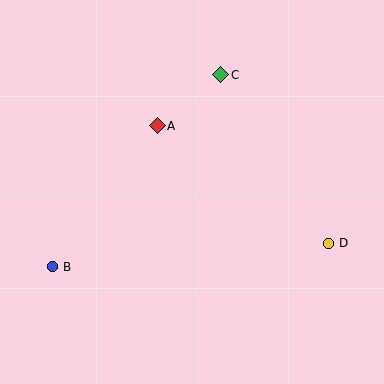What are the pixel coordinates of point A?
Point A is at (157, 126).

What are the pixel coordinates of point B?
Point B is at (53, 267).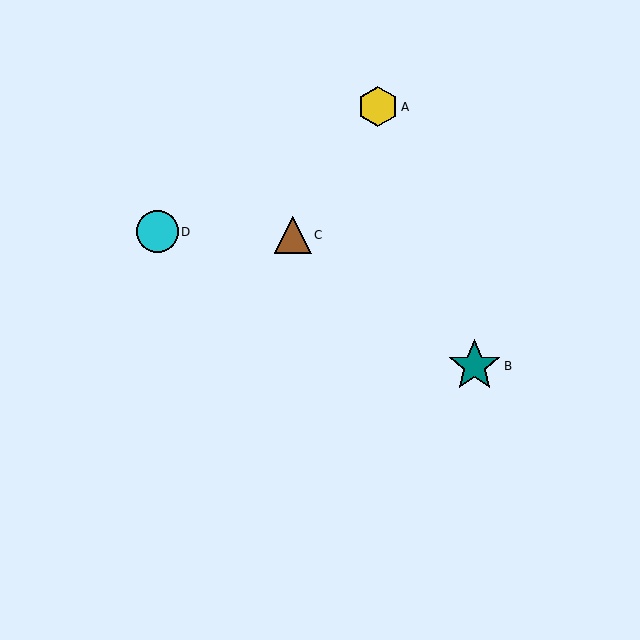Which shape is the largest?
The teal star (labeled B) is the largest.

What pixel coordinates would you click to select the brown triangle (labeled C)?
Click at (293, 235) to select the brown triangle C.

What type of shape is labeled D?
Shape D is a cyan circle.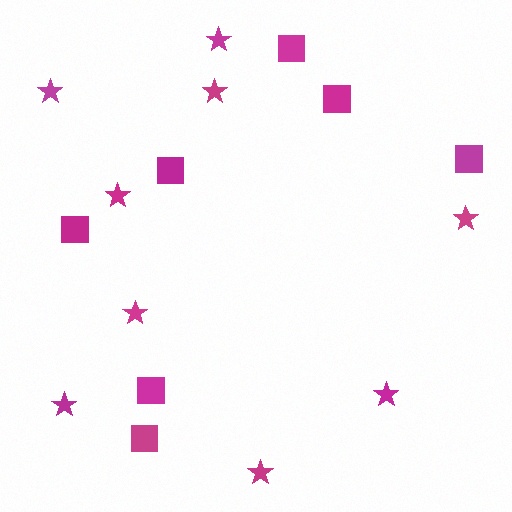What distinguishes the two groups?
There are 2 groups: one group of stars (9) and one group of squares (7).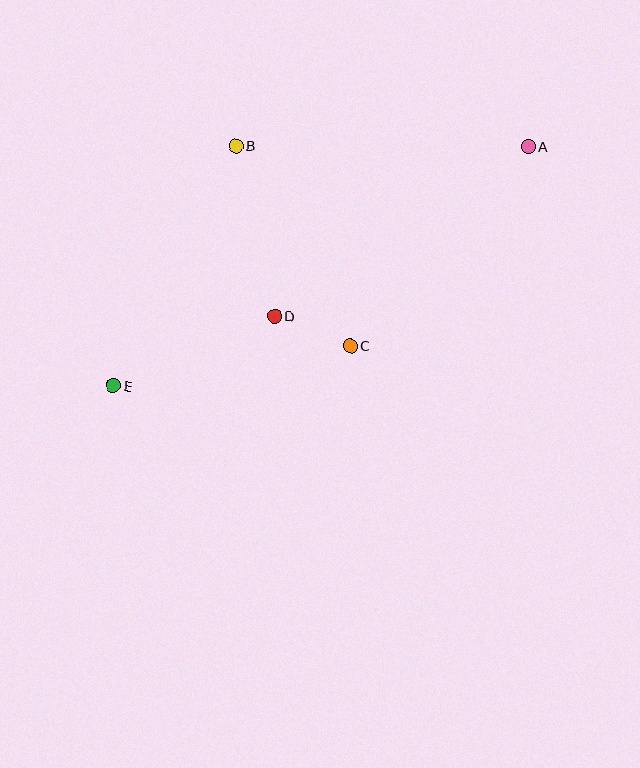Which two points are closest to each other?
Points C and D are closest to each other.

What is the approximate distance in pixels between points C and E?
The distance between C and E is approximately 240 pixels.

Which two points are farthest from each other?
Points A and E are farthest from each other.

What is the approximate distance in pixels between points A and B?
The distance between A and B is approximately 292 pixels.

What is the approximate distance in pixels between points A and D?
The distance between A and D is approximately 305 pixels.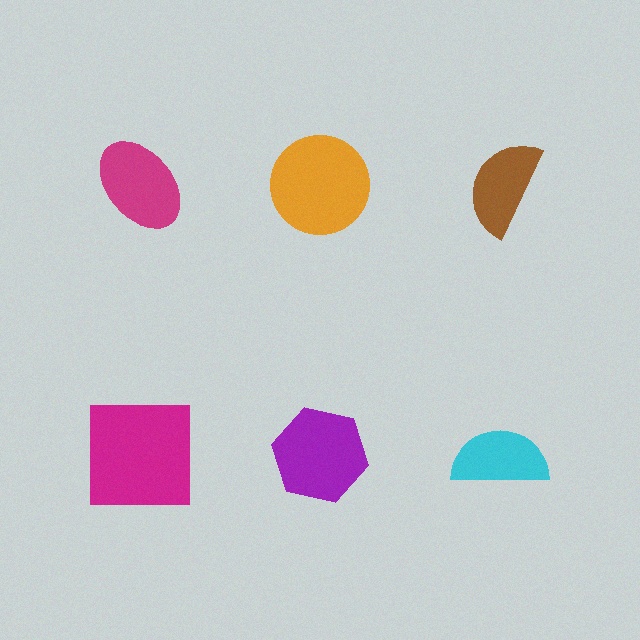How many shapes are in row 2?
3 shapes.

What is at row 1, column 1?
A magenta ellipse.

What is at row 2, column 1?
A magenta square.